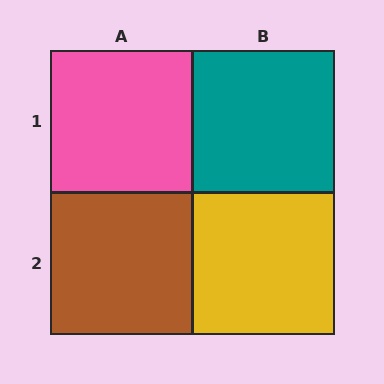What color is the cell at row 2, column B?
Yellow.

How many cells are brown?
1 cell is brown.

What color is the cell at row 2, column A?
Brown.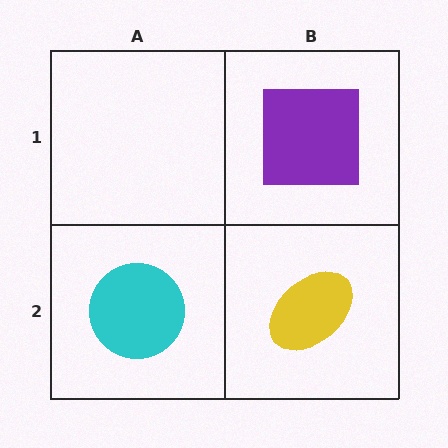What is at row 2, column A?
A cyan circle.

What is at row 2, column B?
A yellow ellipse.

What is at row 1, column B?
A purple square.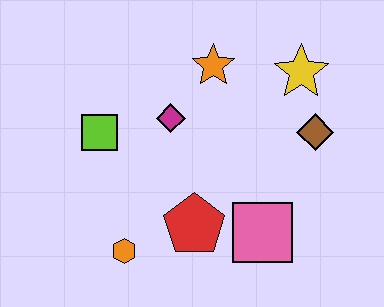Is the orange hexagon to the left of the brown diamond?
Yes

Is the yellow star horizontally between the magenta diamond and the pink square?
No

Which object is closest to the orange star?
The magenta diamond is closest to the orange star.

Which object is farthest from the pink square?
The lime square is farthest from the pink square.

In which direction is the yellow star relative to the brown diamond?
The yellow star is above the brown diamond.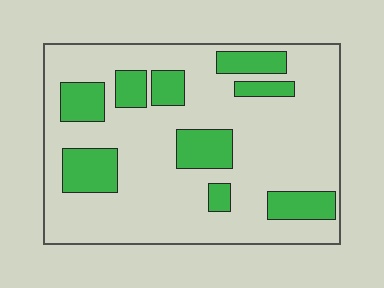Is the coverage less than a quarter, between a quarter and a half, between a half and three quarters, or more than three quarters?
Less than a quarter.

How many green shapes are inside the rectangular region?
9.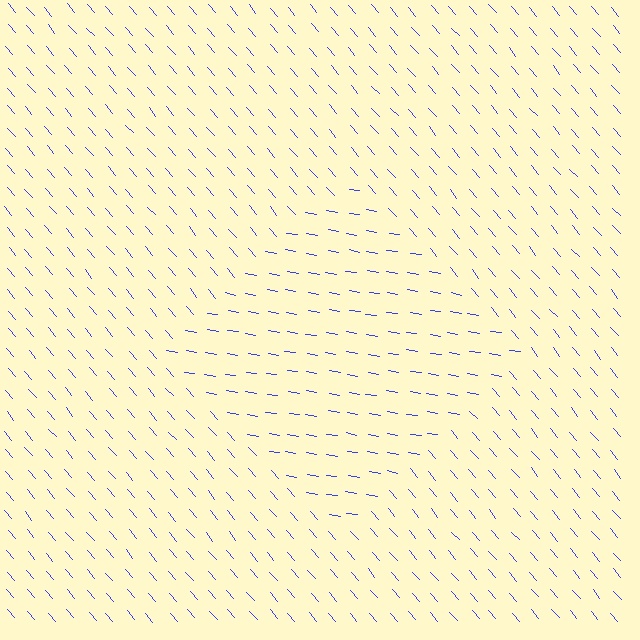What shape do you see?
I see a diamond.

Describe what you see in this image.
The image is filled with small blue line segments. A diamond region in the image has lines oriented differently from the surrounding lines, creating a visible texture boundary.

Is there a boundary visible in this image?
Yes, there is a texture boundary formed by a change in line orientation.